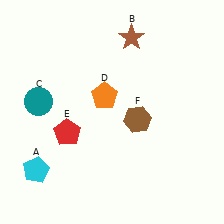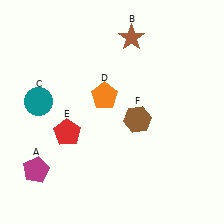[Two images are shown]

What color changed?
The pentagon (A) changed from cyan in Image 1 to magenta in Image 2.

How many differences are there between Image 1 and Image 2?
There is 1 difference between the two images.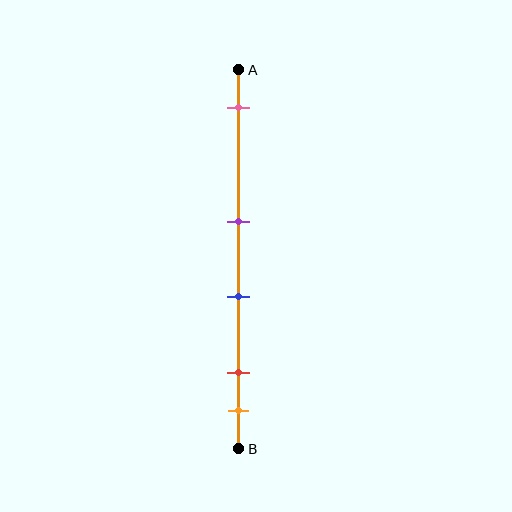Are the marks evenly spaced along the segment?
No, the marks are not evenly spaced.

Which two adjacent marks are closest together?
The red and orange marks are the closest adjacent pair.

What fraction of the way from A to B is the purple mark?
The purple mark is approximately 40% (0.4) of the way from A to B.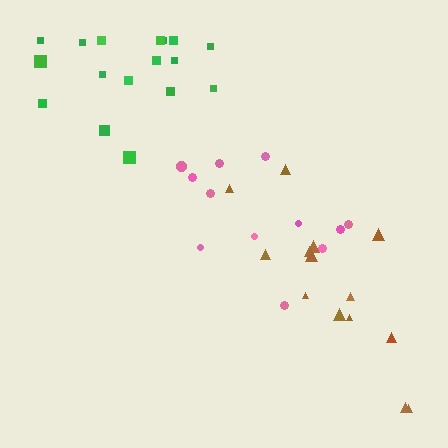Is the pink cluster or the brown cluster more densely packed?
Pink.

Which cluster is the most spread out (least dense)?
Brown.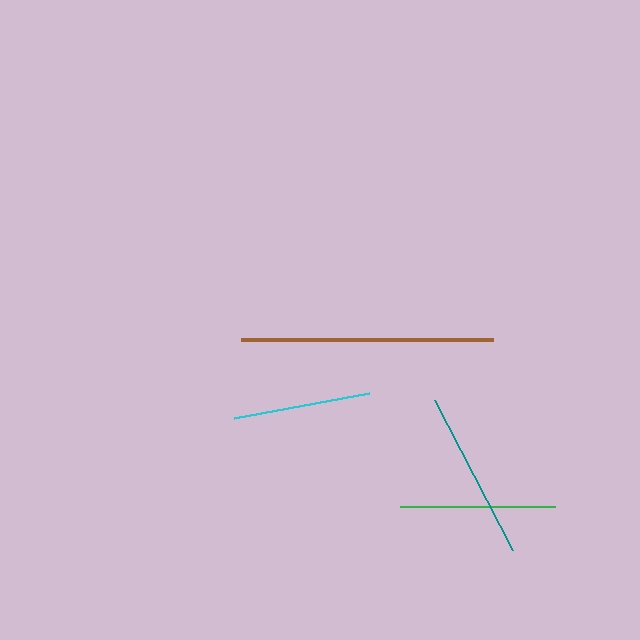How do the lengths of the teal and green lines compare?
The teal and green lines are approximately the same length.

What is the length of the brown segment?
The brown segment is approximately 252 pixels long.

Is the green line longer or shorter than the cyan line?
The green line is longer than the cyan line.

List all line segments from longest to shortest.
From longest to shortest: brown, teal, green, cyan.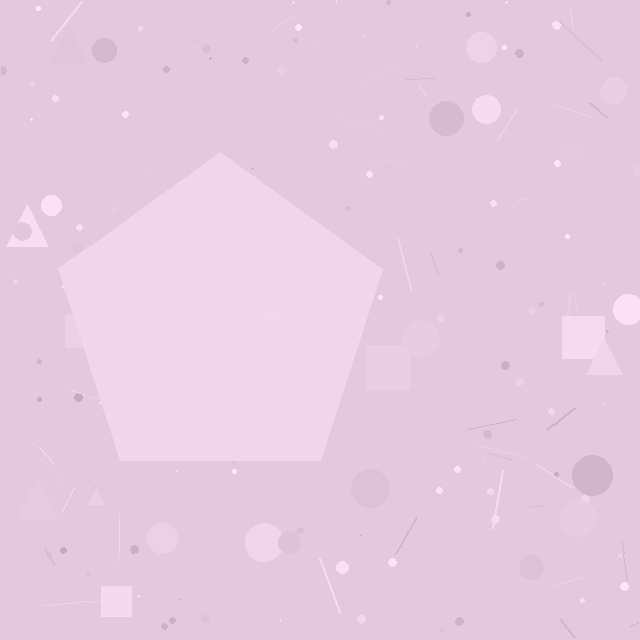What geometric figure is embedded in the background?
A pentagon is embedded in the background.